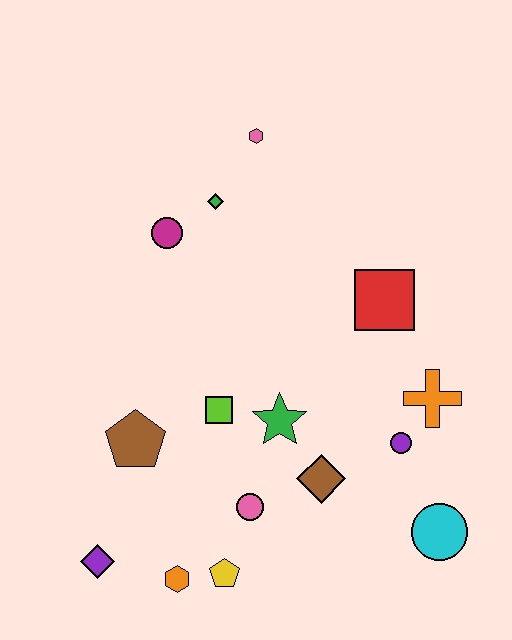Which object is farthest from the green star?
The pink hexagon is farthest from the green star.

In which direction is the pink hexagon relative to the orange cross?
The pink hexagon is above the orange cross.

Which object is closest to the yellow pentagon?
The orange hexagon is closest to the yellow pentagon.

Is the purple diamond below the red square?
Yes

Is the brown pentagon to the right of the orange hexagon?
No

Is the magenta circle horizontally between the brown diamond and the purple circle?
No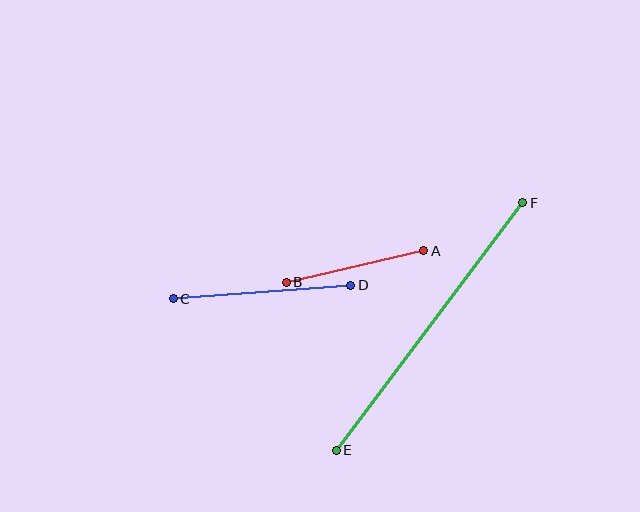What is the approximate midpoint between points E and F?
The midpoint is at approximately (430, 326) pixels.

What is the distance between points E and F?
The distance is approximately 310 pixels.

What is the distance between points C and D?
The distance is approximately 178 pixels.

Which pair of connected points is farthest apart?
Points E and F are farthest apart.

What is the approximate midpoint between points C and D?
The midpoint is at approximately (262, 292) pixels.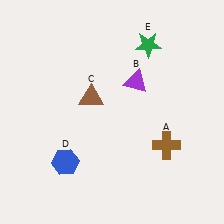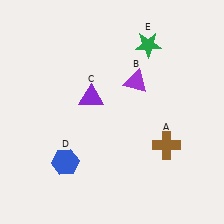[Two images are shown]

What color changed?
The triangle (C) changed from brown in Image 1 to purple in Image 2.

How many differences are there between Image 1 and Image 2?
There is 1 difference between the two images.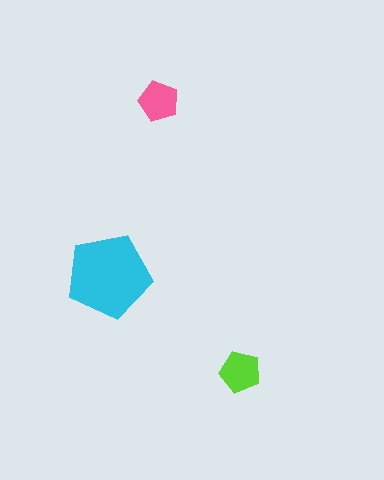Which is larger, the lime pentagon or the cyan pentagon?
The cyan one.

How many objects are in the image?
There are 3 objects in the image.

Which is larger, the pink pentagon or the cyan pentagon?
The cyan one.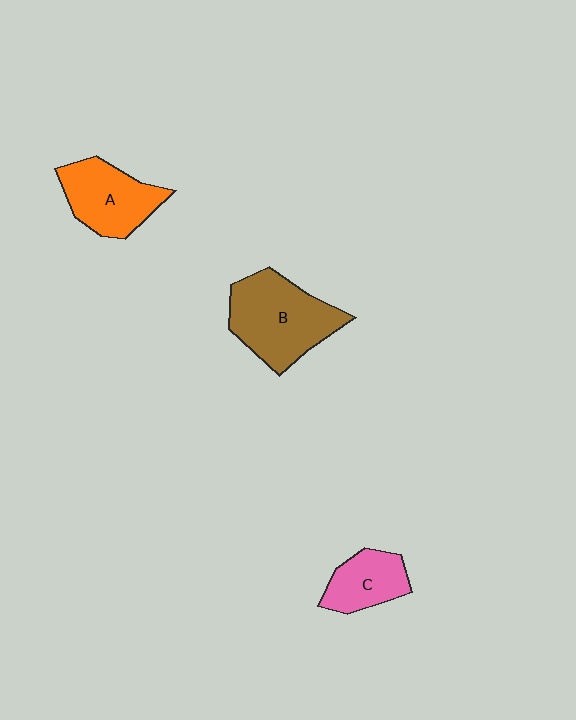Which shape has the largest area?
Shape B (brown).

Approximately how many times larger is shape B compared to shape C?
Approximately 1.9 times.